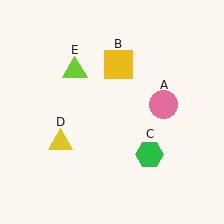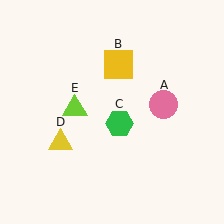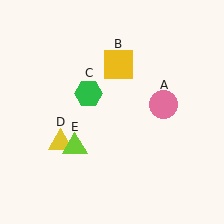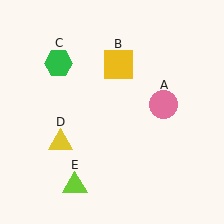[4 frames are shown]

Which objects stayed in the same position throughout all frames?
Pink circle (object A) and yellow square (object B) and yellow triangle (object D) remained stationary.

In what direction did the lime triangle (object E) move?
The lime triangle (object E) moved down.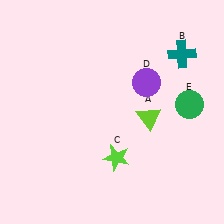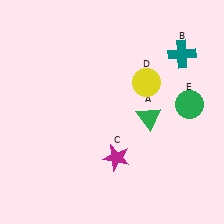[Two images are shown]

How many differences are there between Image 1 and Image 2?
There are 3 differences between the two images.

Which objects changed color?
A changed from lime to green. C changed from lime to magenta. D changed from purple to yellow.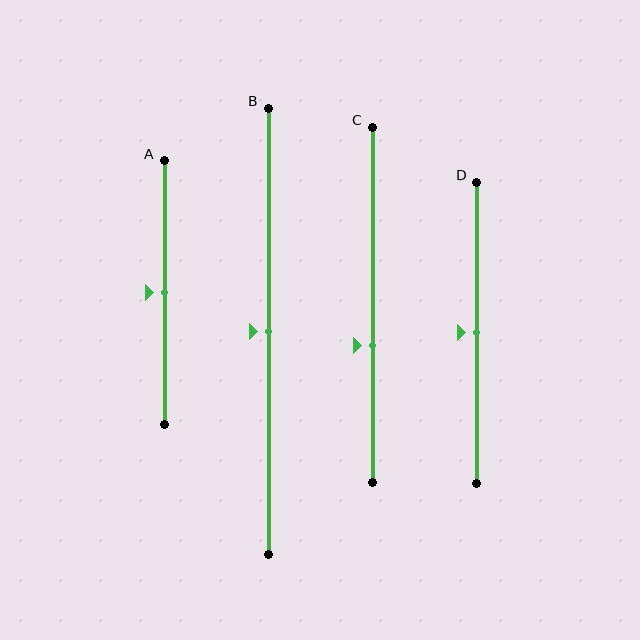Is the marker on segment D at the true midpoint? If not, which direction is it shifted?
Yes, the marker on segment D is at the true midpoint.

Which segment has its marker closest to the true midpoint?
Segment A has its marker closest to the true midpoint.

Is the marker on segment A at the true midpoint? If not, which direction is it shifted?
Yes, the marker on segment A is at the true midpoint.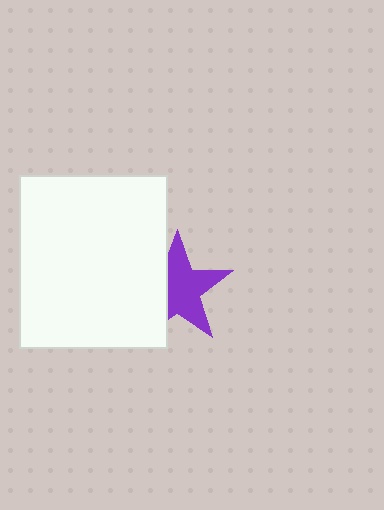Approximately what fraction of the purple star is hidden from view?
Roughly 34% of the purple star is hidden behind the white rectangle.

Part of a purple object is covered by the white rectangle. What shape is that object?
It is a star.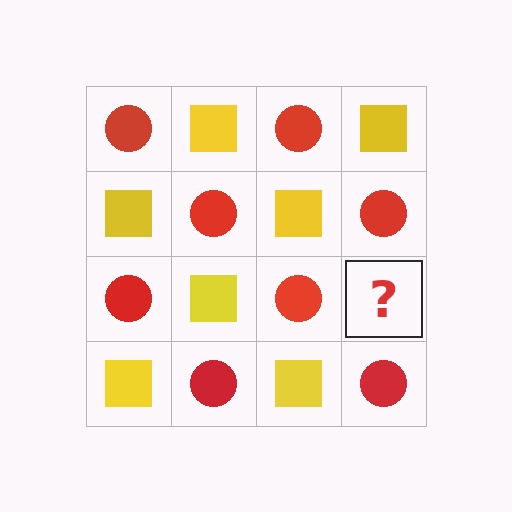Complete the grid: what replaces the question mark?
The question mark should be replaced with a yellow square.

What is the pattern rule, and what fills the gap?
The rule is that it alternates red circle and yellow square in a checkerboard pattern. The gap should be filled with a yellow square.